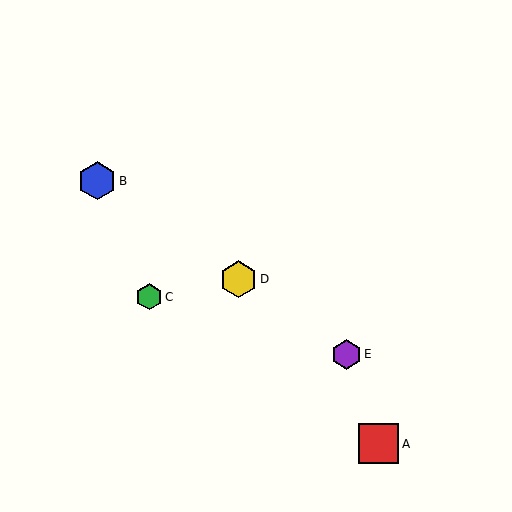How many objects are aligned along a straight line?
3 objects (B, D, E) are aligned along a straight line.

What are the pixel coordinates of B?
Object B is at (97, 181).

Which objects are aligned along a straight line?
Objects B, D, E are aligned along a straight line.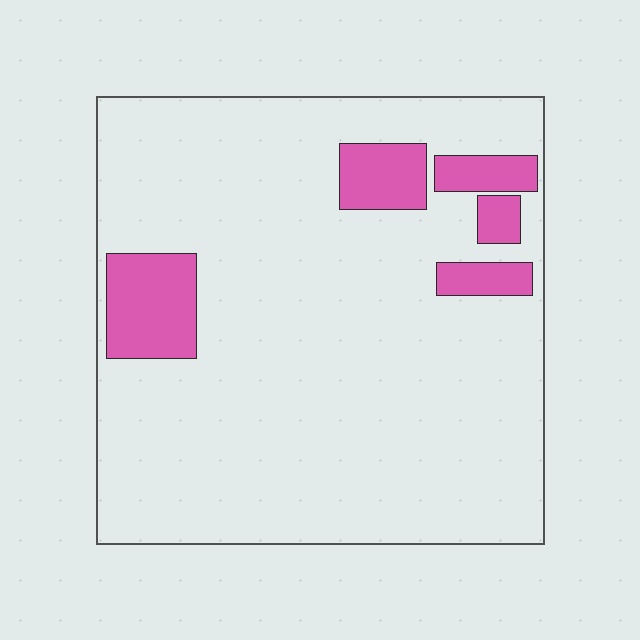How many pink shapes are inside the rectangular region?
5.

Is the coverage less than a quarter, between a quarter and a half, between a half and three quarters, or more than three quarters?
Less than a quarter.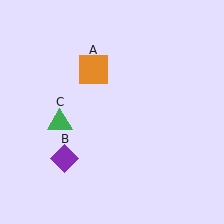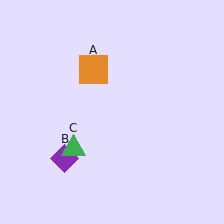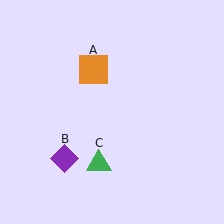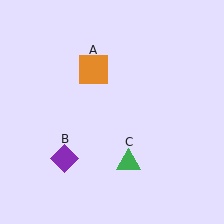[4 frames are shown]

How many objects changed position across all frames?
1 object changed position: green triangle (object C).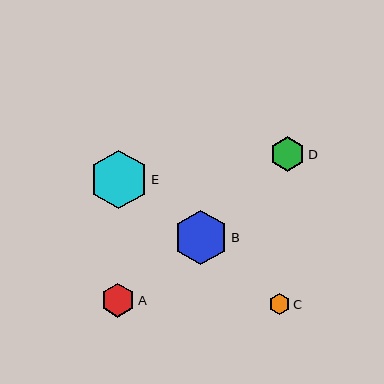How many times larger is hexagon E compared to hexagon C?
Hexagon E is approximately 2.8 times the size of hexagon C.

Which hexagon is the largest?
Hexagon E is the largest with a size of approximately 59 pixels.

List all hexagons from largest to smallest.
From largest to smallest: E, B, D, A, C.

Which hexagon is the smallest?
Hexagon C is the smallest with a size of approximately 21 pixels.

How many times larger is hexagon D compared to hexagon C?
Hexagon D is approximately 1.6 times the size of hexagon C.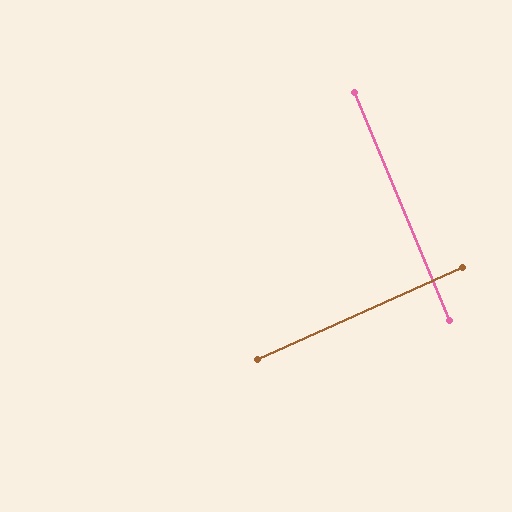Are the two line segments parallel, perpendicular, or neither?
Perpendicular — they meet at approximately 89°.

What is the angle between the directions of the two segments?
Approximately 89 degrees.